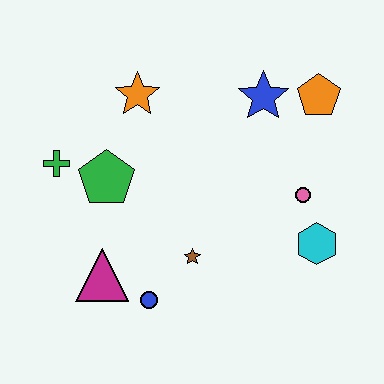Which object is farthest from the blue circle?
The orange pentagon is farthest from the blue circle.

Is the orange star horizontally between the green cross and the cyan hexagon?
Yes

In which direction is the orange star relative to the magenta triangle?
The orange star is above the magenta triangle.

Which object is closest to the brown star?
The blue circle is closest to the brown star.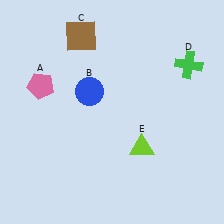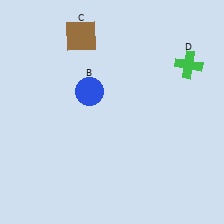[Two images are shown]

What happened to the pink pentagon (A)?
The pink pentagon (A) was removed in Image 2. It was in the top-left area of Image 1.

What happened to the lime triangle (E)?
The lime triangle (E) was removed in Image 2. It was in the bottom-right area of Image 1.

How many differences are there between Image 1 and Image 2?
There are 2 differences between the two images.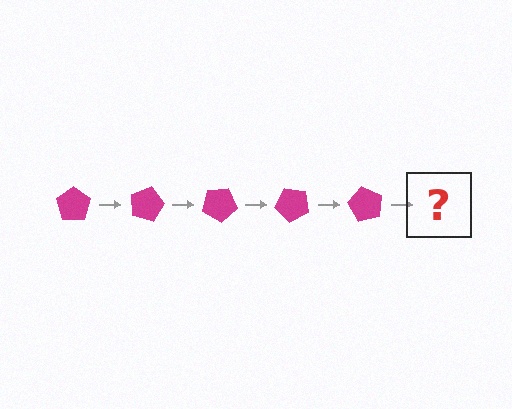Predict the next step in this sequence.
The next step is a magenta pentagon rotated 75 degrees.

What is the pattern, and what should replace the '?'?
The pattern is that the pentagon rotates 15 degrees each step. The '?' should be a magenta pentagon rotated 75 degrees.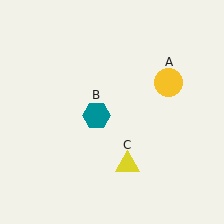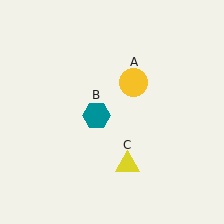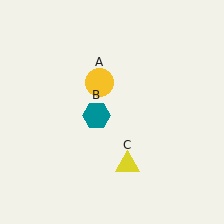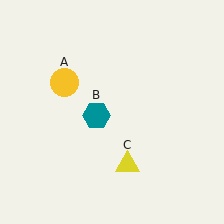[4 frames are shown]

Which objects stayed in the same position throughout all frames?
Teal hexagon (object B) and yellow triangle (object C) remained stationary.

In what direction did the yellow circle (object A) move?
The yellow circle (object A) moved left.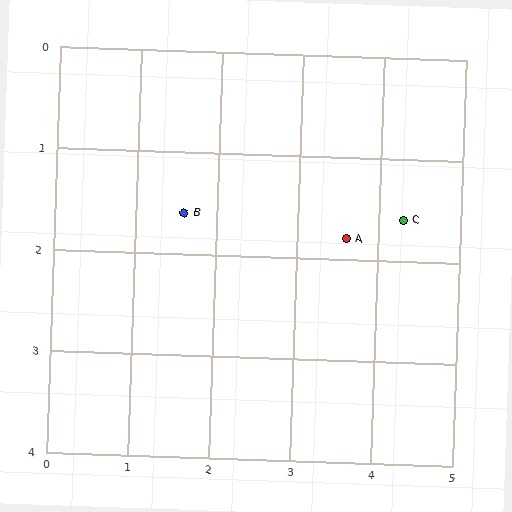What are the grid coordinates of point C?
Point C is at approximately (4.3, 1.6).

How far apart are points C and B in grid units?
Points C and B are about 2.7 grid units apart.